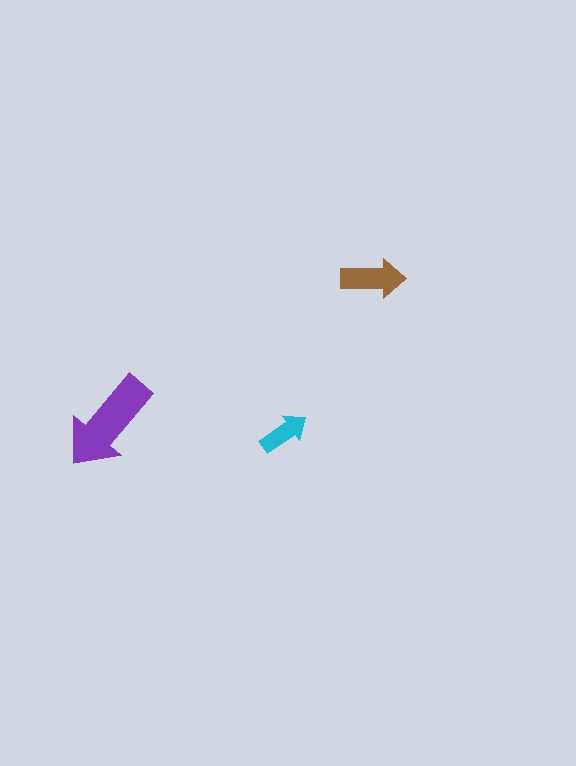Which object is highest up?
The brown arrow is topmost.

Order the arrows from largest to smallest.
the purple one, the brown one, the cyan one.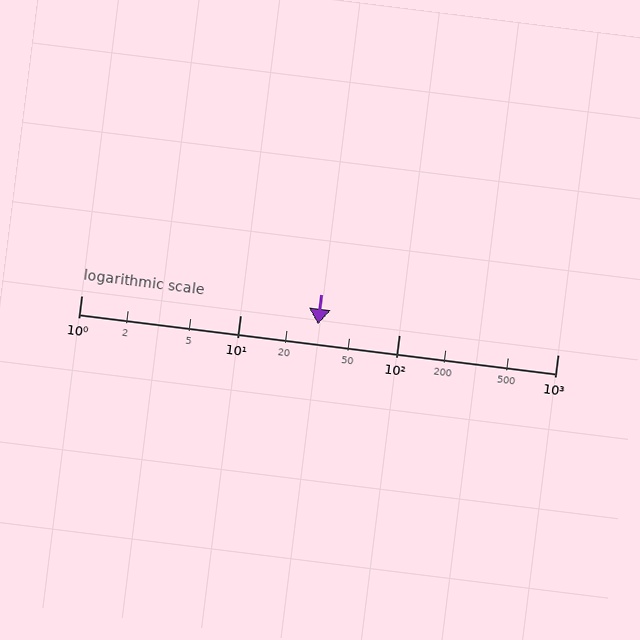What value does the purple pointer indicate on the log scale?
The pointer indicates approximately 31.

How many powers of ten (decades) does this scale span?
The scale spans 3 decades, from 1 to 1000.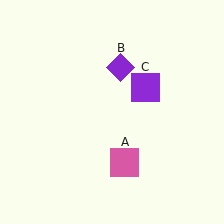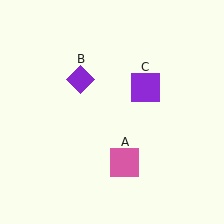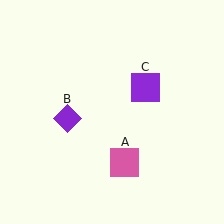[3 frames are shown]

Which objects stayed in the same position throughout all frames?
Pink square (object A) and purple square (object C) remained stationary.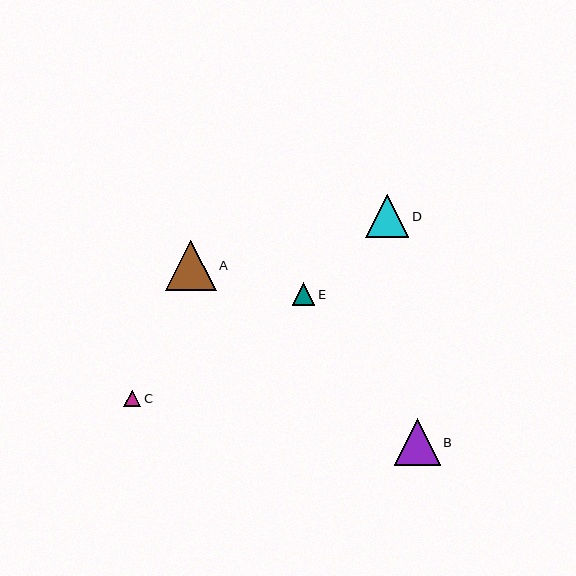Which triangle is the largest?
Triangle A is the largest with a size of approximately 51 pixels.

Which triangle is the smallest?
Triangle C is the smallest with a size of approximately 17 pixels.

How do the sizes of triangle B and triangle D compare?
Triangle B and triangle D are approximately the same size.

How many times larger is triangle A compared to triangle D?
Triangle A is approximately 1.2 times the size of triangle D.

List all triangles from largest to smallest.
From largest to smallest: A, B, D, E, C.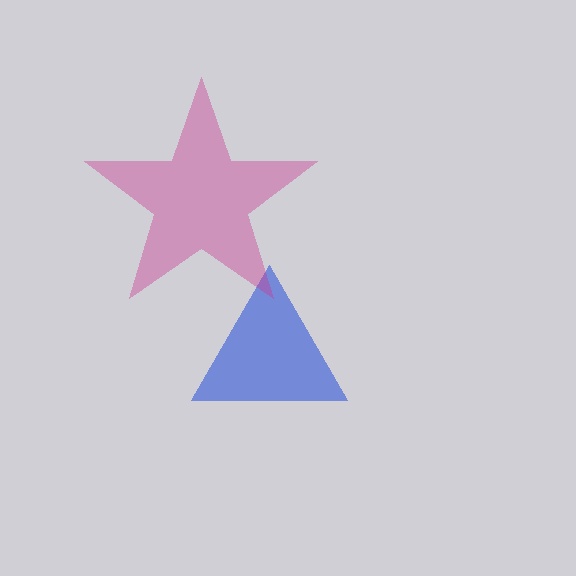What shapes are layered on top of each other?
The layered shapes are: a blue triangle, a magenta star.